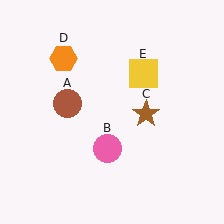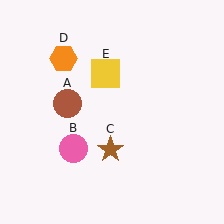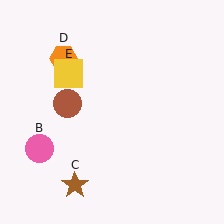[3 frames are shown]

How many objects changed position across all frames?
3 objects changed position: pink circle (object B), brown star (object C), yellow square (object E).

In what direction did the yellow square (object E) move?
The yellow square (object E) moved left.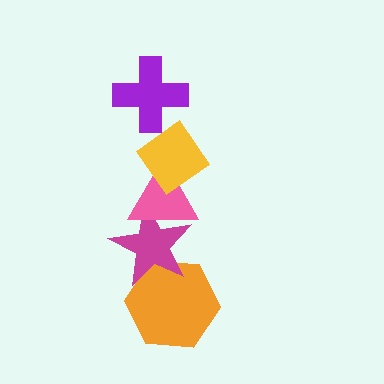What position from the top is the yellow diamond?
The yellow diamond is 2nd from the top.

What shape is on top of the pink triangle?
The yellow diamond is on top of the pink triangle.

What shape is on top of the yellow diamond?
The purple cross is on top of the yellow diamond.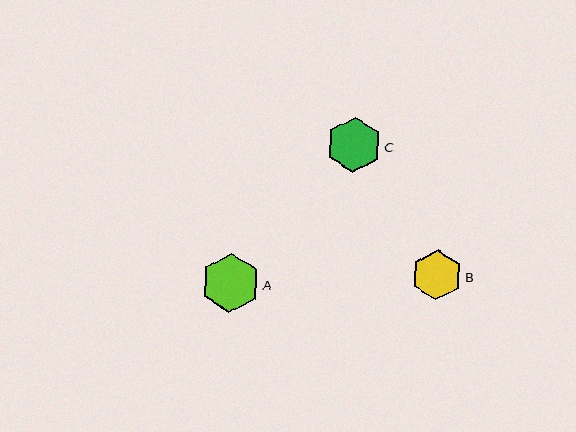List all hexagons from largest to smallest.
From largest to smallest: A, C, B.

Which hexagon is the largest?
Hexagon A is the largest with a size of approximately 59 pixels.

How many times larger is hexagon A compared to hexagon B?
Hexagon A is approximately 1.2 times the size of hexagon B.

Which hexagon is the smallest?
Hexagon B is the smallest with a size of approximately 50 pixels.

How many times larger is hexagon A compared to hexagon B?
Hexagon A is approximately 1.2 times the size of hexagon B.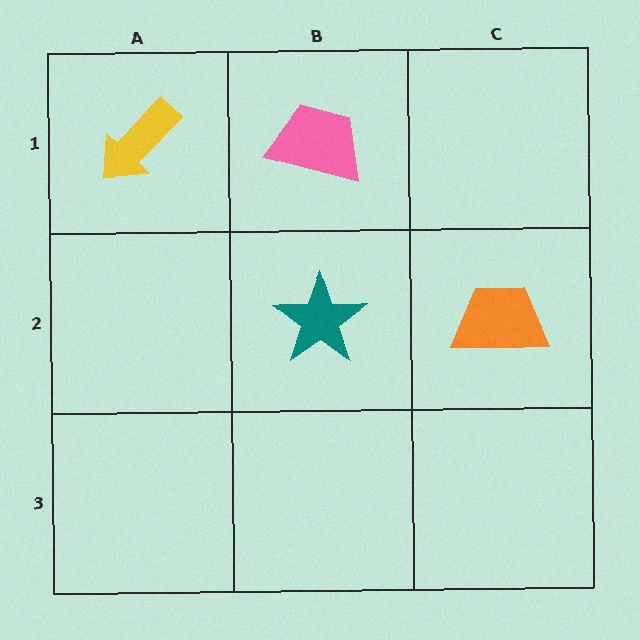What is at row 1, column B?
A pink trapezoid.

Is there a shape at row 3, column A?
No, that cell is empty.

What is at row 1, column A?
A yellow arrow.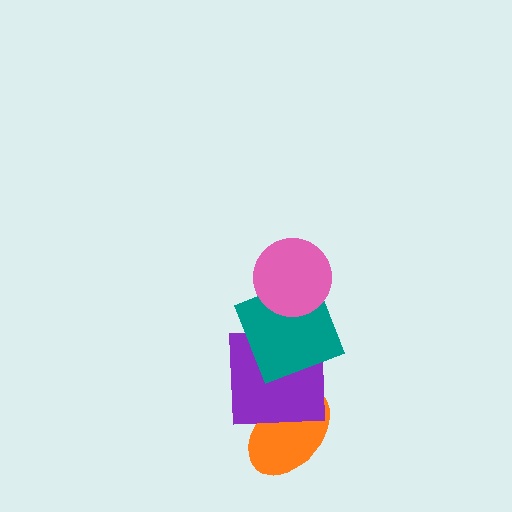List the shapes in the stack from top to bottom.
From top to bottom: the pink circle, the teal square, the purple square, the orange ellipse.